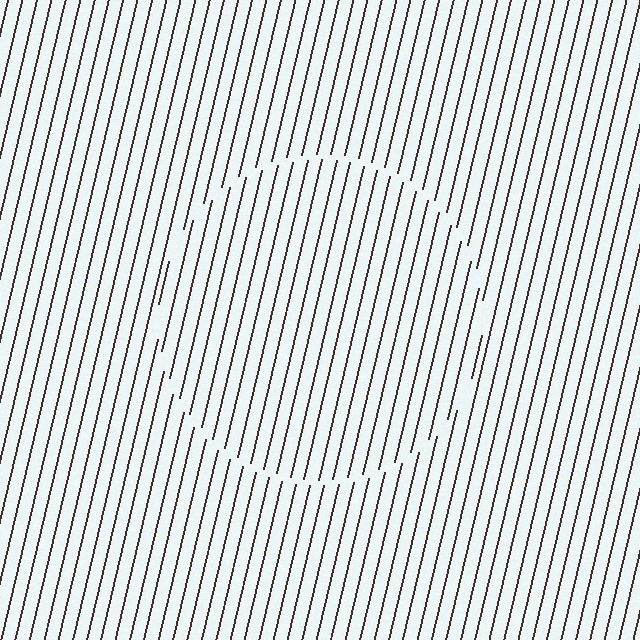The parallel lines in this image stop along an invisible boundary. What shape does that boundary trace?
An illusory circle. The interior of the shape contains the same grating, shifted by half a period — the contour is defined by the phase discontinuity where line-ends from the inner and outer gratings abut.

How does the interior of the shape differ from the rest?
The interior of the shape contains the same grating, shifted by half a period — the contour is defined by the phase discontinuity where line-ends from the inner and outer gratings abut.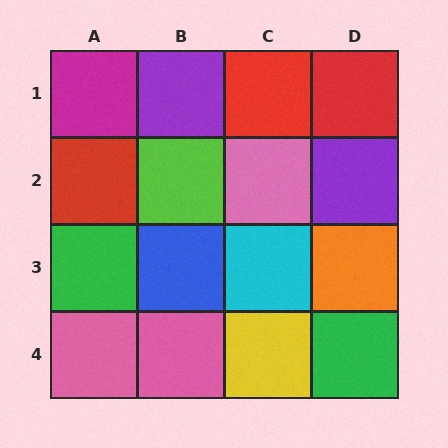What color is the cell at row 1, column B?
Purple.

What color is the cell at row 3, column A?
Green.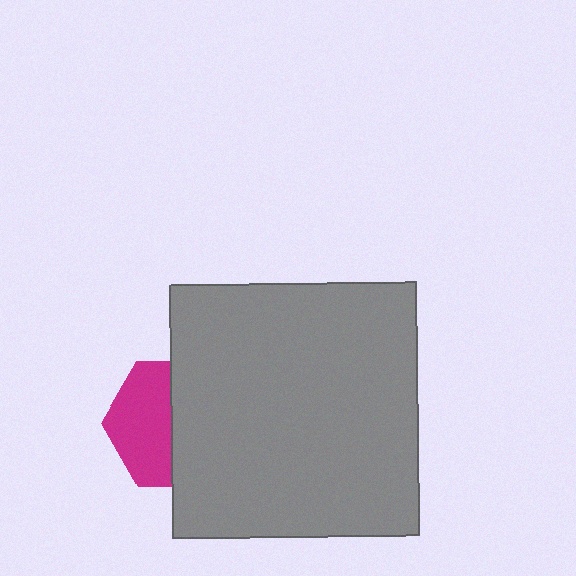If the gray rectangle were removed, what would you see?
You would see the complete magenta hexagon.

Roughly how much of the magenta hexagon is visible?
About half of it is visible (roughly 48%).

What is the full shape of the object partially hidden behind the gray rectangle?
The partially hidden object is a magenta hexagon.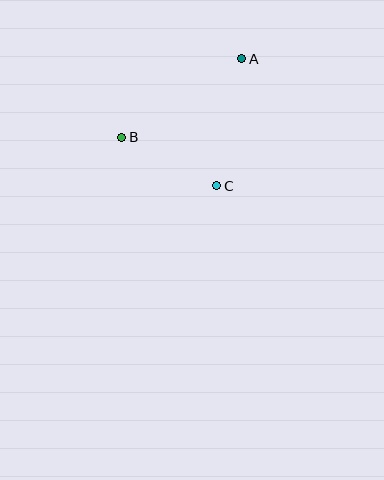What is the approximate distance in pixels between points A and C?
The distance between A and C is approximately 130 pixels.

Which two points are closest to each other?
Points B and C are closest to each other.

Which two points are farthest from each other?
Points A and B are farthest from each other.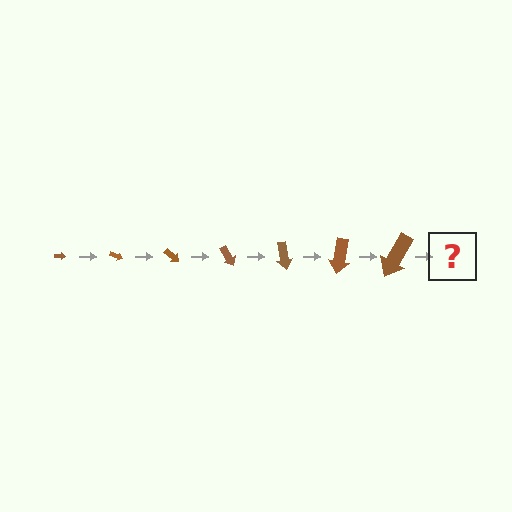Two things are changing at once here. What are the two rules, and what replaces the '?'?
The two rules are that the arrow grows larger each step and it rotates 20 degrees each step. The '?' should be an arrow, larger than the previous one and rotated 140 degrees from the start.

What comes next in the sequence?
The next element should be an arrow, larger than the previous one and rotated 140 degrees from the start.